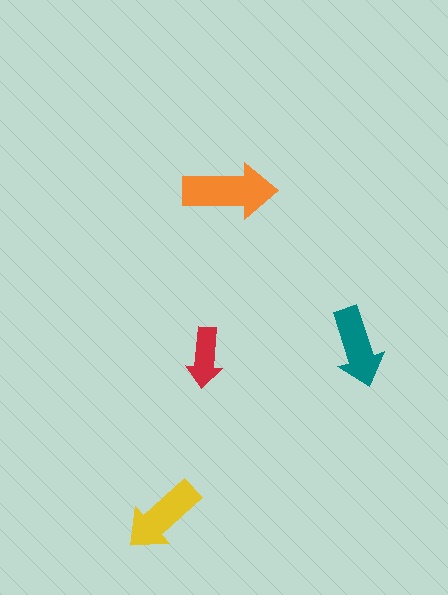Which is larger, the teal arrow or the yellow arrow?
The yellow one.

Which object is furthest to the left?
The yellow arrow is leftmost.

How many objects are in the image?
There are 4 objects in the image.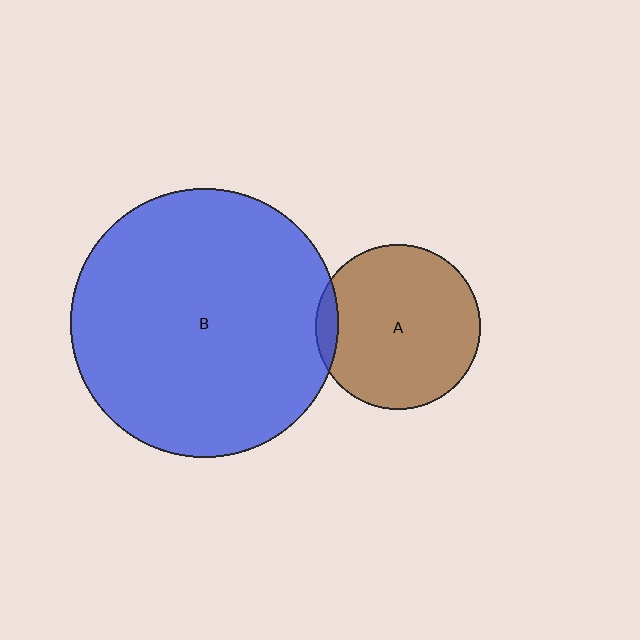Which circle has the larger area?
Circle B (blue).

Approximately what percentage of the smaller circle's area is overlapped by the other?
Approximately 5%.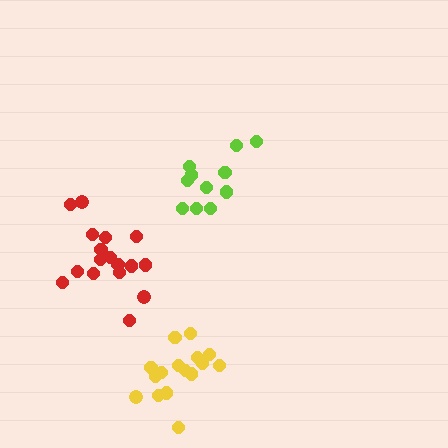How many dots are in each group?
Group 1: 11 dots, Group 2: 16 dots, Group 3: 17 dots (44 total).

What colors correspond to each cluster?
The clusters are colored: lime, yellow, red.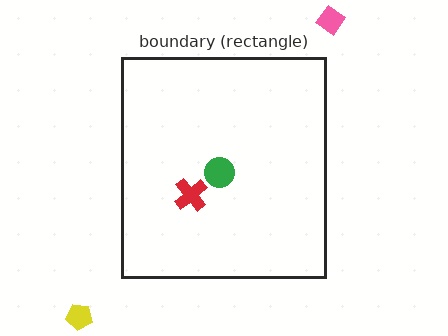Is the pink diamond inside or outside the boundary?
Outside.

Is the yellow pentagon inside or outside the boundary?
Outside.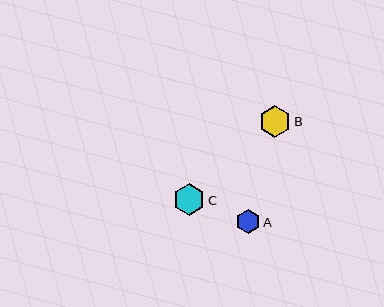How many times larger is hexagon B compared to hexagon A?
Hexagon B is approximately 1.3 times the size of hexagon A.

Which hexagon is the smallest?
Hexagon A is the smallest with a size of approximately 24 pixels.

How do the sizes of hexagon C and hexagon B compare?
Hexagon C and hexagon B are approximately the same size.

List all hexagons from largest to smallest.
From largest to smallest: C, B, A.